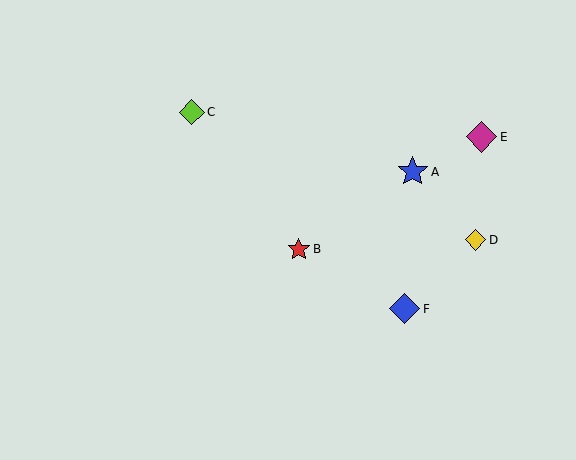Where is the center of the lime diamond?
The center of the lime diamond is at (192, 112).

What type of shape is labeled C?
Shape C is a lime diamond.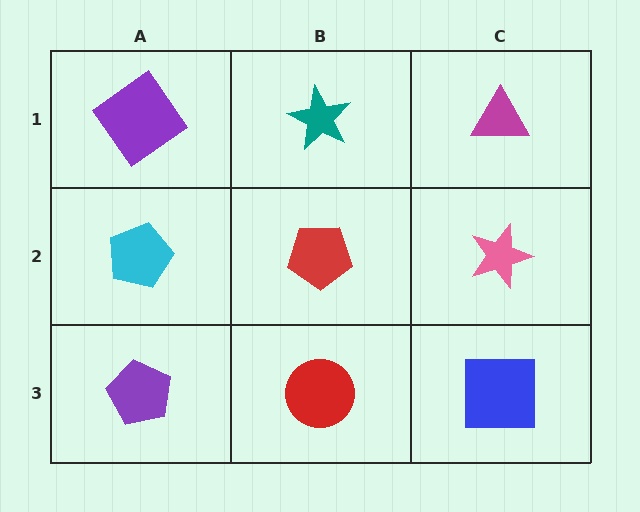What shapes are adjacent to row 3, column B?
A red pentagon (row 2, column B), a purple pentagon (row 3, column A), a blue square (row 3, column C).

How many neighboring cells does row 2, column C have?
3.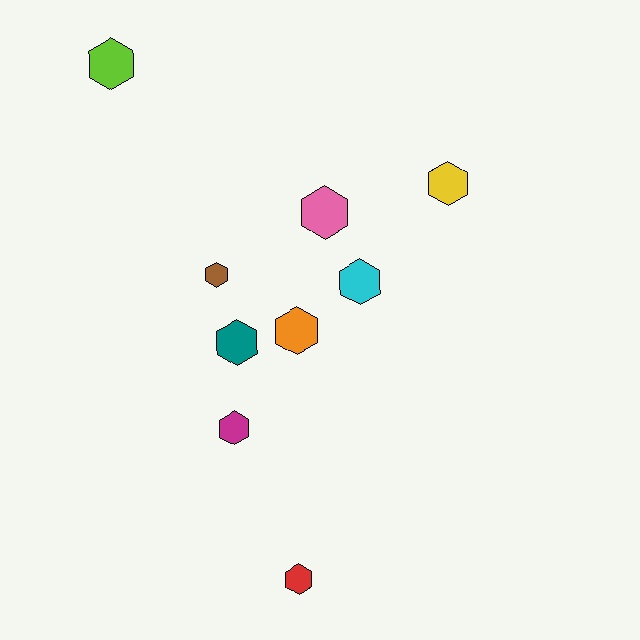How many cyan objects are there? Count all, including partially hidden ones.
There is 1 cyan object.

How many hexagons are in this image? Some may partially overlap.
There are 9 hexagons.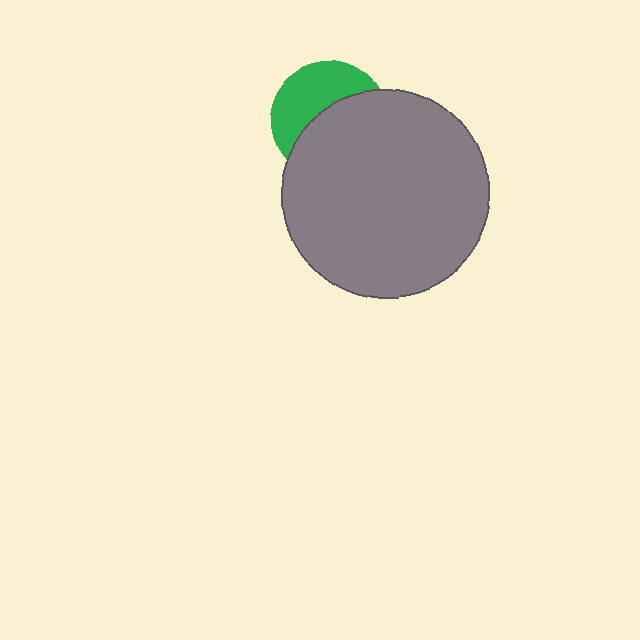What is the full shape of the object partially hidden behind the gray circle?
The partially hidden object is a green circle.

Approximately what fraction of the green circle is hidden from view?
Roughly 57% of the green circle is hidden behind the gray circle.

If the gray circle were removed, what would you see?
You would see the complete green circle.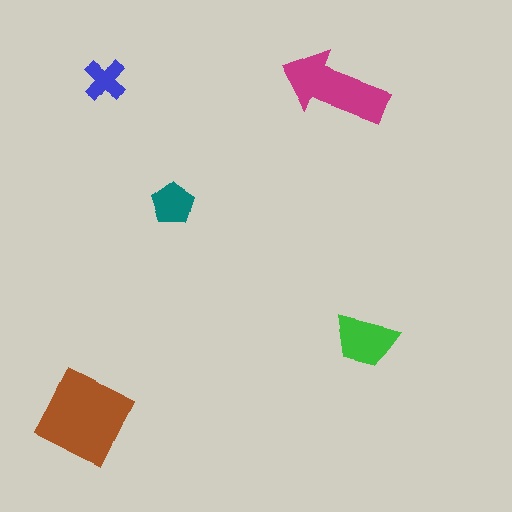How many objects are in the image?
There are 5 objects in the image.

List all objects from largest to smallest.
The brown square, the magenta arrow, the green trapezoid, the teal pentagon, the blue cross.